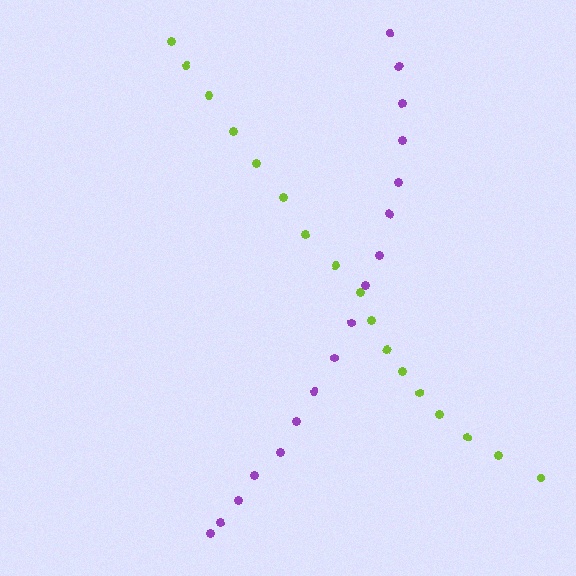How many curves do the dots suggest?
There are 2 distinct paths.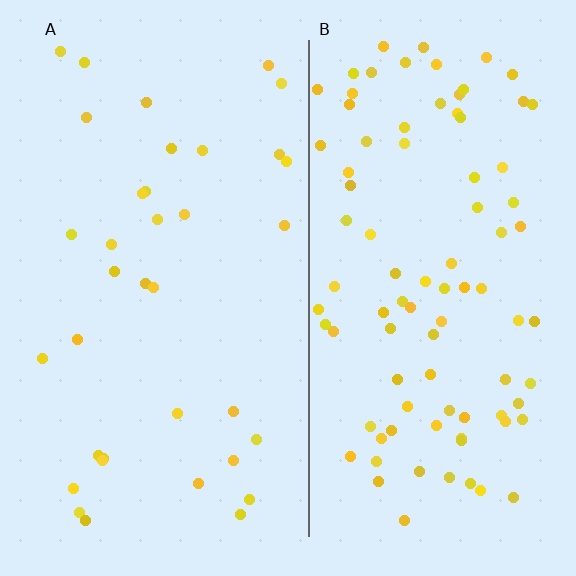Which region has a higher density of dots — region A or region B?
B (the right).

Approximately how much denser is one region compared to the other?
Approximately 2.6× — region B over region A.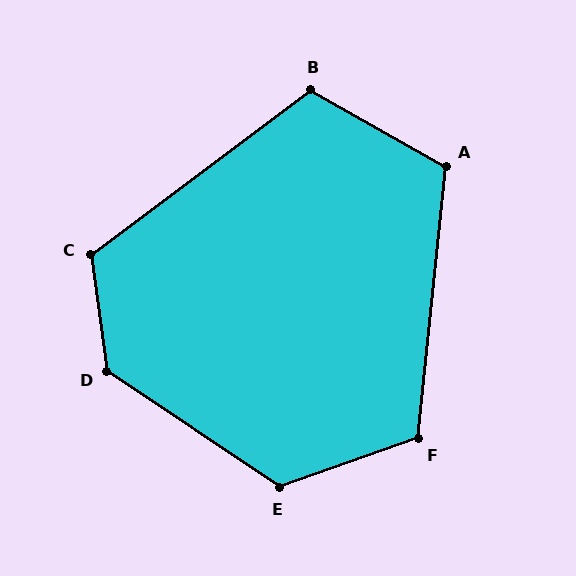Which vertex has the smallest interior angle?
B, at approximately 113 degrees.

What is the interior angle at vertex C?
Approximately 119 degrees (obtuse).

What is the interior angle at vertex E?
Approximately 127 degrees (obtuse).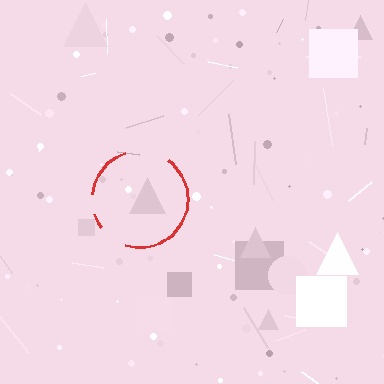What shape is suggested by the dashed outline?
The dashed outline suggests a circle.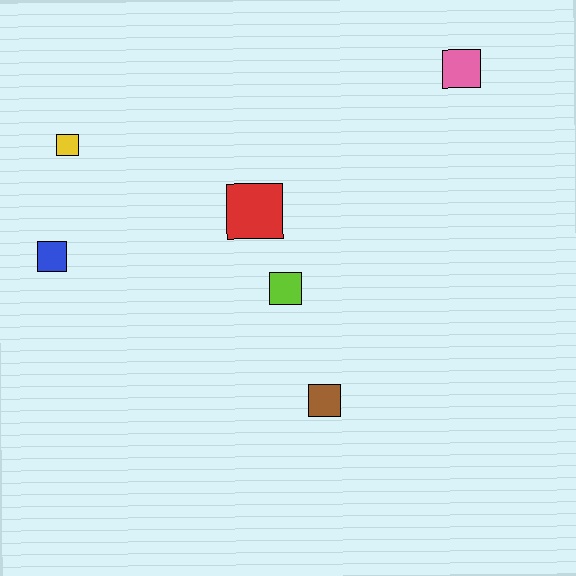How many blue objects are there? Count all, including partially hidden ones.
There is 1 blue object.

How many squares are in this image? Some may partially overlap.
There are 6 squares.